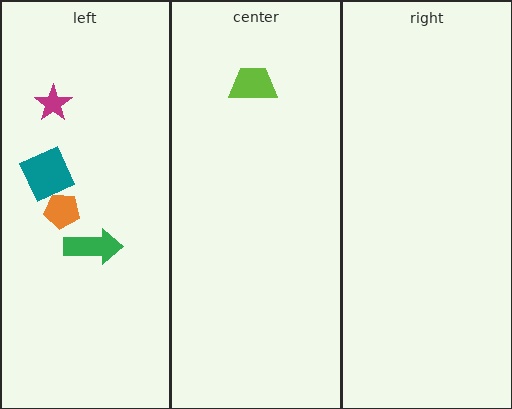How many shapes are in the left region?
4.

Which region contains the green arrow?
The left region.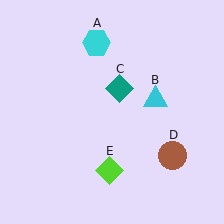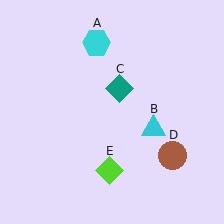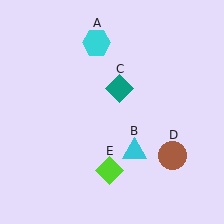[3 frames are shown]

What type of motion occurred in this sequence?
The cyan triangle (object B) rotated clockwise around the center of the scene.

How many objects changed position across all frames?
1 object changed position: cyan triangle (object B).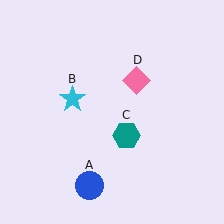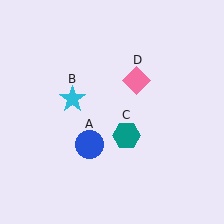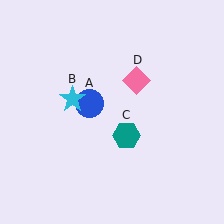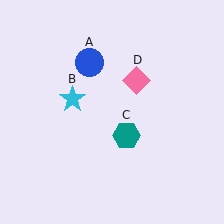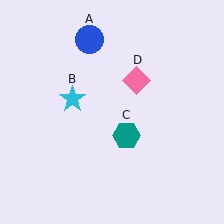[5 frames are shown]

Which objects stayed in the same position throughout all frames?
Cyan star (object B) and teal hexagon (object C) and pink diamond (object D) remained stationary.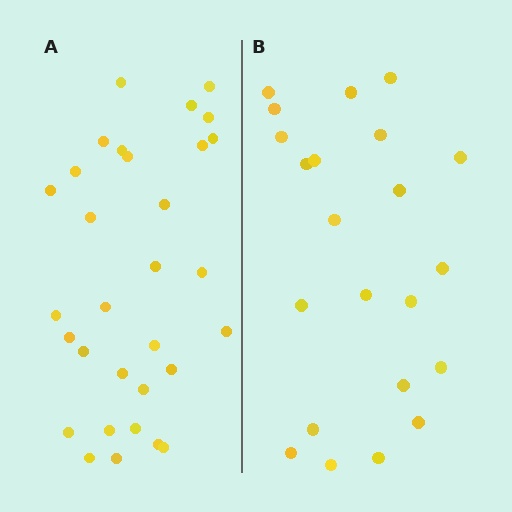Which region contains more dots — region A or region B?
Region A (the left region) has more dots.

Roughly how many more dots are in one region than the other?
Region A has roughly 8 or so more dots than region B.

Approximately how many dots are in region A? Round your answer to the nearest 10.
About 30 dots. (The exact count is 31, which rounds to 30.)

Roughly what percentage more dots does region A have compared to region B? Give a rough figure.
About 40% more.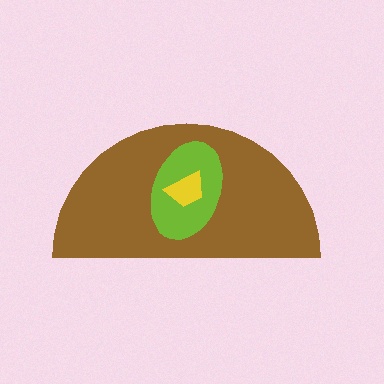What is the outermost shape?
The brown semicircle.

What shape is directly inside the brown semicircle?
The lime ellipse.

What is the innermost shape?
The yellow trapezoid.